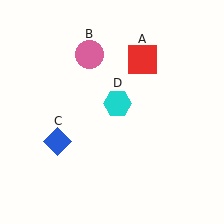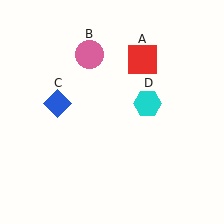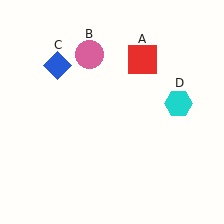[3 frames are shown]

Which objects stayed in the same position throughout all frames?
Red square (object A) and pink circle (object B) remained stationary.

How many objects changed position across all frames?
2 objects changed position: blue diamond (object C), cyan hexagon (object D).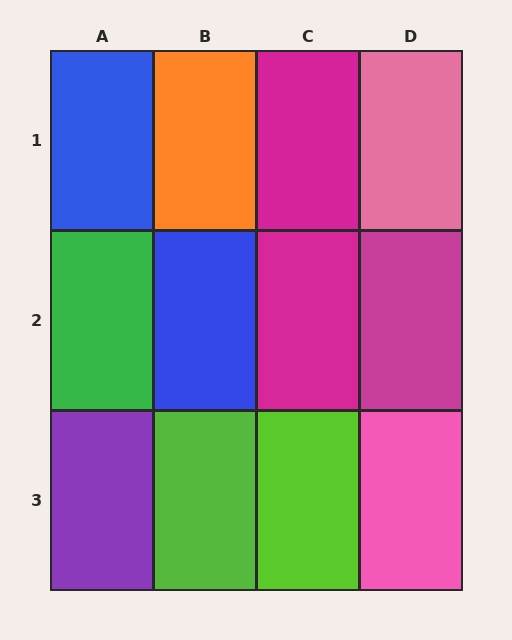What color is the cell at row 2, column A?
Green.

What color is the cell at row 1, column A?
Blue.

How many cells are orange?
1 cell is orange.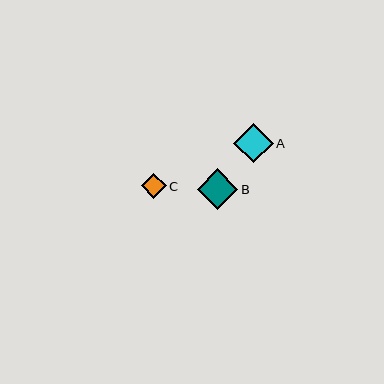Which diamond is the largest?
Diamond B is the largest with a size of approximately 40 pixels.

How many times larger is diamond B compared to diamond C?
Diamond B is approximately 1.6 times the size of diamond C.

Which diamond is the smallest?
Diamond C is the smallest with a size of approximately 25 pixels.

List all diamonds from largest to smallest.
From largest to smallest: B, A, C.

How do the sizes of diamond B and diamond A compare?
Diamond B and diamond A are approximately the same size.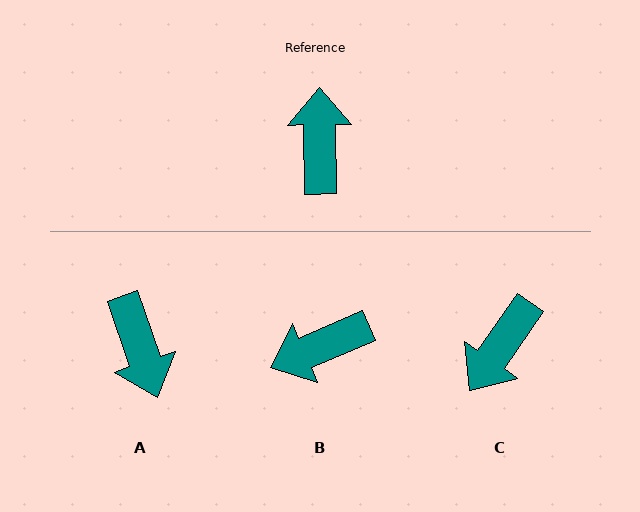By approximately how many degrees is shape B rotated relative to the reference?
Approximately 112 degrees counter-clockwise.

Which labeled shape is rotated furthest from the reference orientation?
A, about 162 degrees away.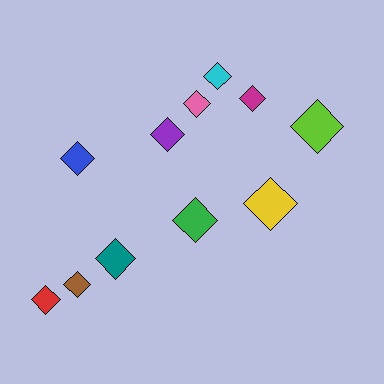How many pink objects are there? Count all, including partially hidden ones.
There is 1 pink object.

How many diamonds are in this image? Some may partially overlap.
There are 11 diamonds.